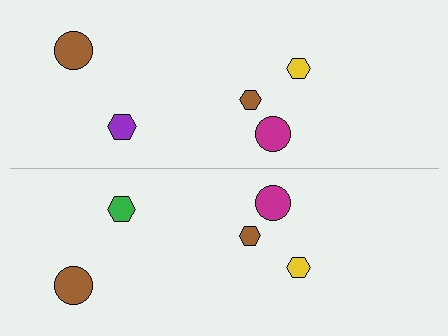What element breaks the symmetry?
The green hexagon on the bottom side breaks the symmetry — its mirror counterpart is purple.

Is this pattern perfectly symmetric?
No, the pattern is not perfectly symmetric. The green hexagon on the bottom side breaks the symmetry — its mirror counterpart is purple.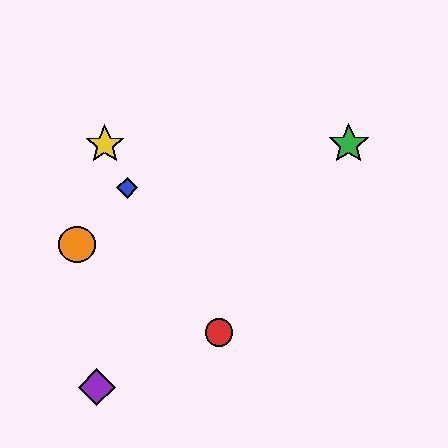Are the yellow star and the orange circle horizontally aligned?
No, the yellow star is at y≈144 and the orange circle is at y≈244.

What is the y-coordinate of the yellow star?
The yellow star is at y≈144.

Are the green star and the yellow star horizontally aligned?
Yes, both are at y≈144.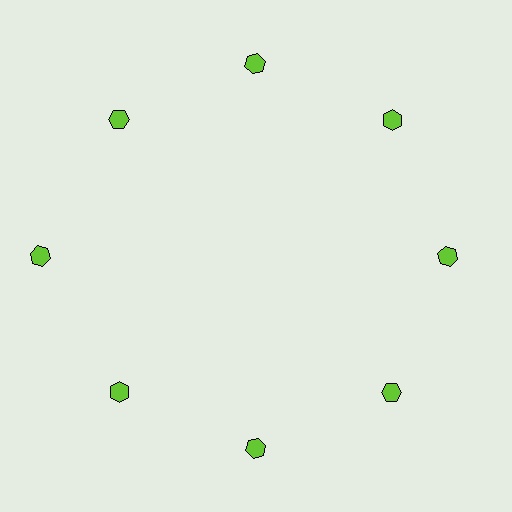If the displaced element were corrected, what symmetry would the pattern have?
It would have 8-fold rotational symmetry — the pattern would map onto itself every 45 degrees.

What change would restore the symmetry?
The symmetry would be restored by moving it inward, back onto the ring so that all 8 hexagons sit at equal angles and equal distance from the center.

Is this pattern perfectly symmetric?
No. The 8 lime hexagons are arranged in a ring, but one element near the 9 o'clock position is pushed outward from the center, breaking the 8-fold rotational symmetry.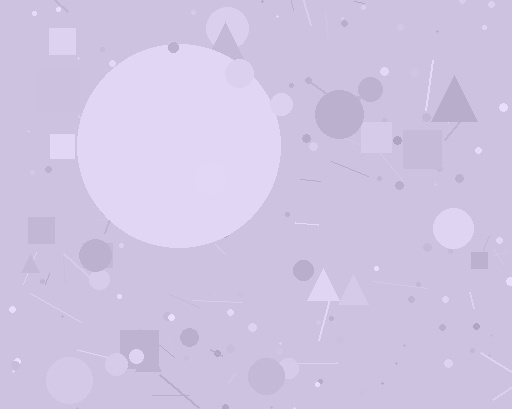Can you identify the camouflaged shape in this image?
The camouflaged shape is a circle.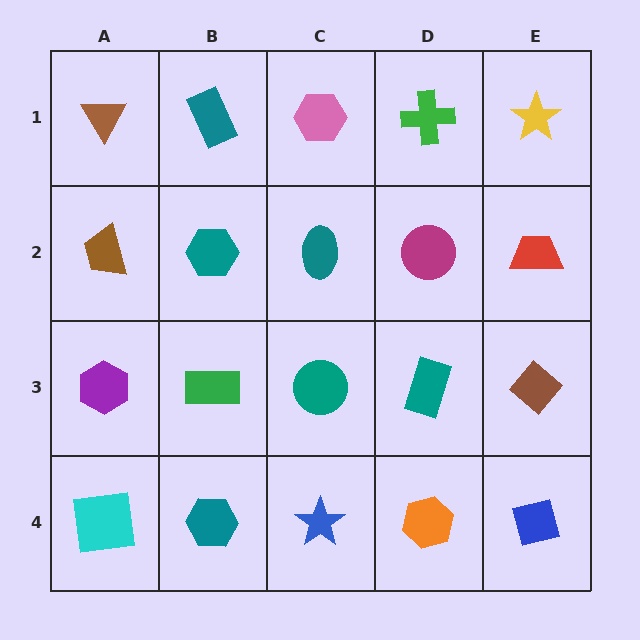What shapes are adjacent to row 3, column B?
A teal hexagon (row 2, column B), a teal hexagon (row 4, column B), a purple hexagon (row 3, column A), a teal circle (row 3, column C).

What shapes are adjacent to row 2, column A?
A brown triangle (row 1, column A), a purple hexagon (row 3, column A), a teal hexagon (row 2, column B).